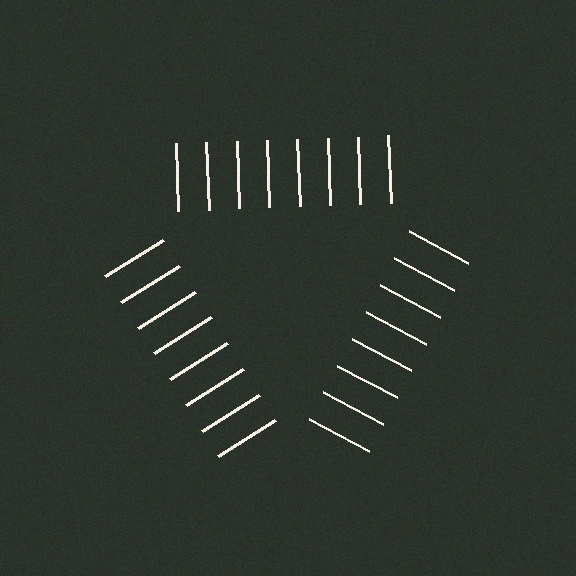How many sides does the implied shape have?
3 sides — the line-ends trace a triangle.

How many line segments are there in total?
24 — 8 along each of the 3 edges.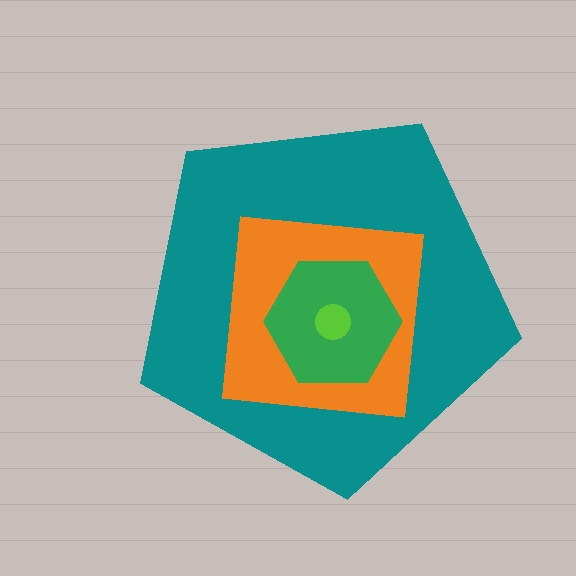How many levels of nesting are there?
4.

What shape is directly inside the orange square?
The green hexagon.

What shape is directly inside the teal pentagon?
The orange square.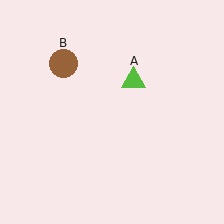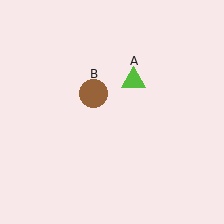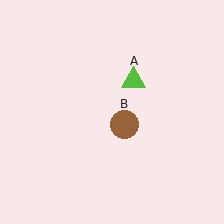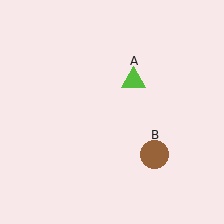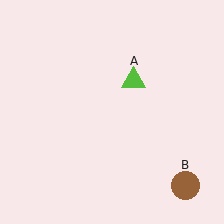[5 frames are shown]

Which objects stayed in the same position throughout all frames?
Lime triangle (object A) remained stationary.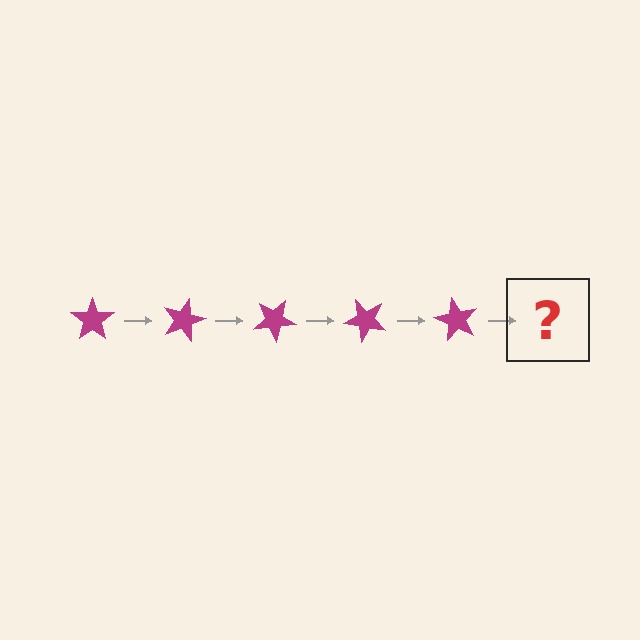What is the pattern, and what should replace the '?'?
The pattern is that the star rotates 15 degrees each step. The '?' should be a magenta star rotated 75 degrees.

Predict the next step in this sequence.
The next step is a magenta star rotated 75 degrees.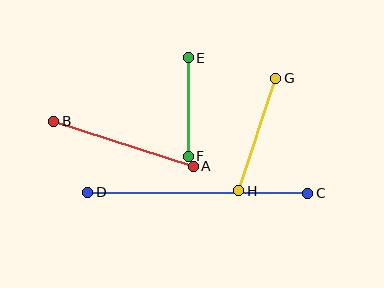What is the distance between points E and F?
The distance is approximately 99 pixels.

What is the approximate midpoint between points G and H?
The midpoint is at approximately (257, 134) pixels.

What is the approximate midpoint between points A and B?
The midpoint is at approximately (124, 144) pixels.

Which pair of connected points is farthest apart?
Points C and D are farthest apart.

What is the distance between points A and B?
The distance is approximately 146 pixels.